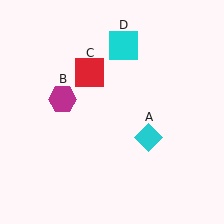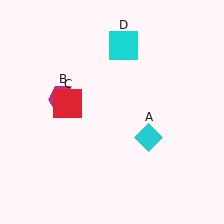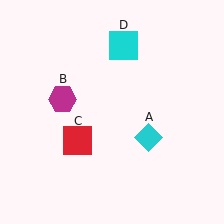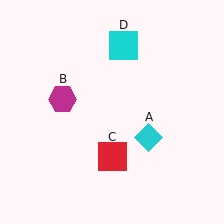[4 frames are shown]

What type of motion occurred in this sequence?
The red square (object C) rotated counterclockwise around the center of the scene.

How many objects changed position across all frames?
1 object changed position: red square (object C).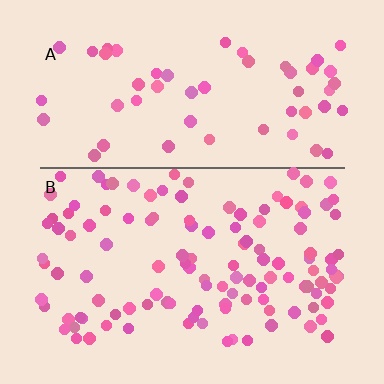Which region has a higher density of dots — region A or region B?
B (the bottom).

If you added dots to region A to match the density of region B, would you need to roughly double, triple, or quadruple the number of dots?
Approximately double.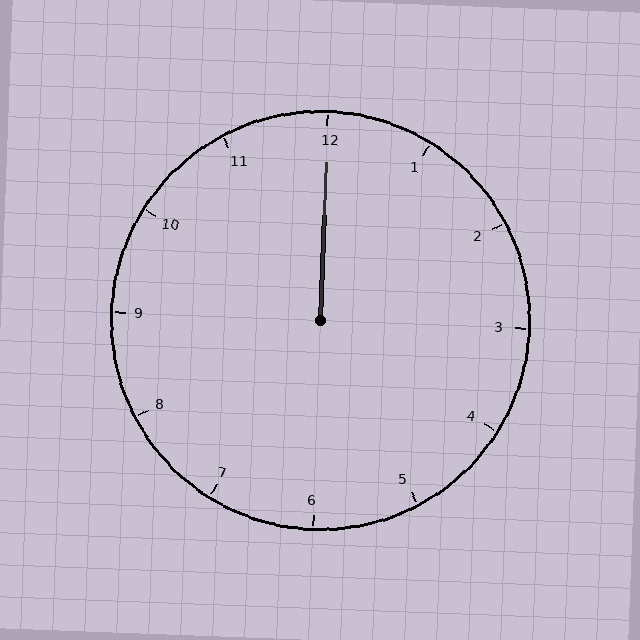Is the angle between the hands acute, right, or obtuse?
It is acute.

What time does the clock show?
12:00.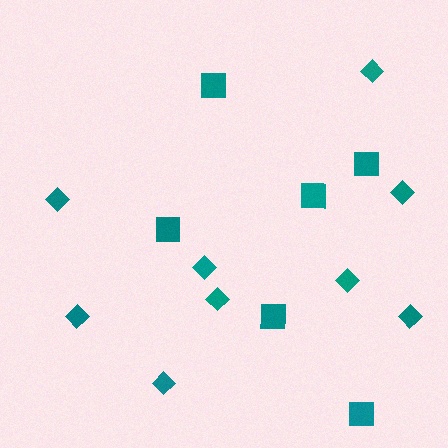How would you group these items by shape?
There are 2 groups: one group of squares (6) and one group of diamonds (9).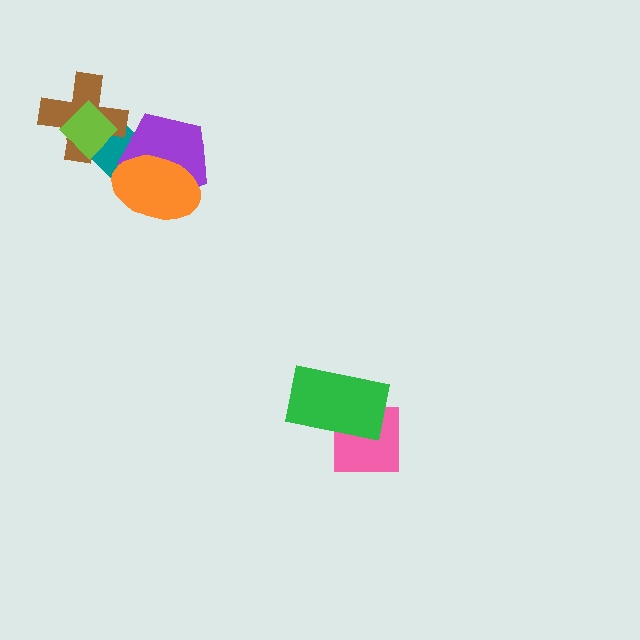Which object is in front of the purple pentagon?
The orange ellipse is in front of the purple pentagon.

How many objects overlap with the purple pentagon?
2 objects overlap with the purple pentagon.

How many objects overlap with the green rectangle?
1 object overlaps with the green rectangle.